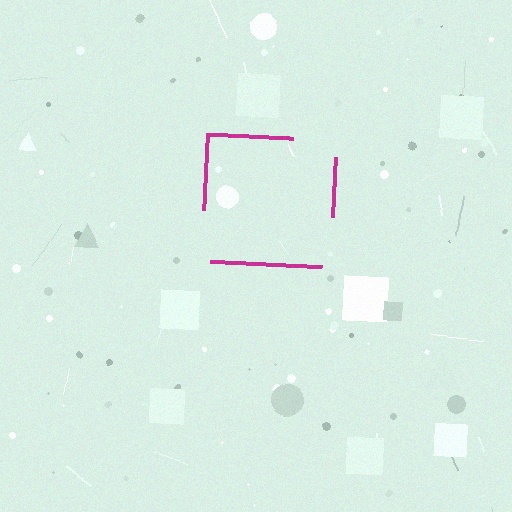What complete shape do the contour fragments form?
The contour fragments form a square.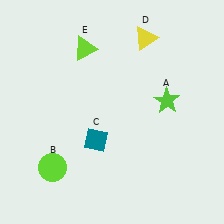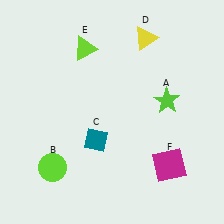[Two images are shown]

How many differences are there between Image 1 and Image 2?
There is 1 difference between the two images.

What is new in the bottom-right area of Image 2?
A magenta square (F) was added in the bottom-right area of Image 2.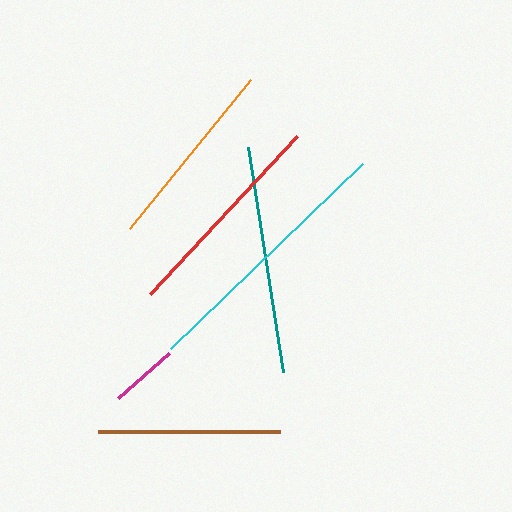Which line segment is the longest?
The cyan line is the longest at approximately 267 pixels.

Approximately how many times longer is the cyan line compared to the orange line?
The cyan line is approximately 1.4 times the length of the orange line.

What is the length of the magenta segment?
The magenta segment is approximately 68 pixels long.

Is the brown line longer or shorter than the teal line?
The teal line is longer than the brown line.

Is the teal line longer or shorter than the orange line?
The teal line is longer than the orange line.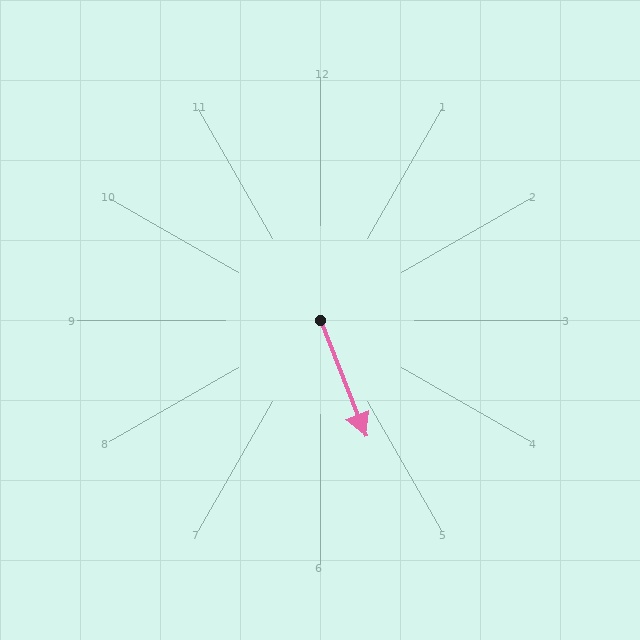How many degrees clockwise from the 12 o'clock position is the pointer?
Approximately 159 degrees.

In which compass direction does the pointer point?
South.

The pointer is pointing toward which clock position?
Roughly 5 o'clock.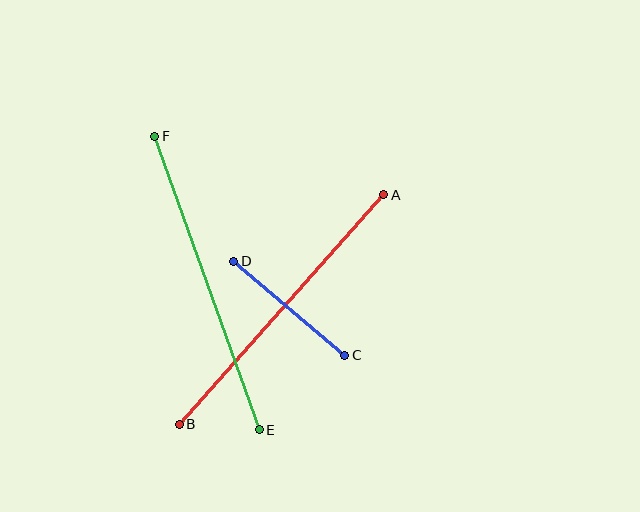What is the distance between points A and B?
The distance is approximately 308 pixels.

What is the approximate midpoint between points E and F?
The midpoint is at approximately (207, 283) pixels.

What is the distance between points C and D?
The distance is approximately 146 pixels.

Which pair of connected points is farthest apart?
Points E and F are farthest apart.